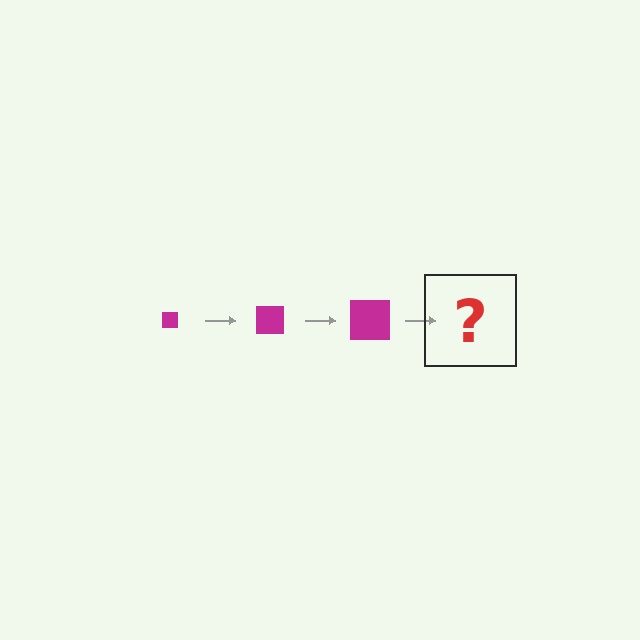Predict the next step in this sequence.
The next step is a magenta square, larger than the previous one.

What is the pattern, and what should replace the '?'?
The pattern is that the square gets progressively larger each step. The '?' should be a magenta square, larger than the previous one.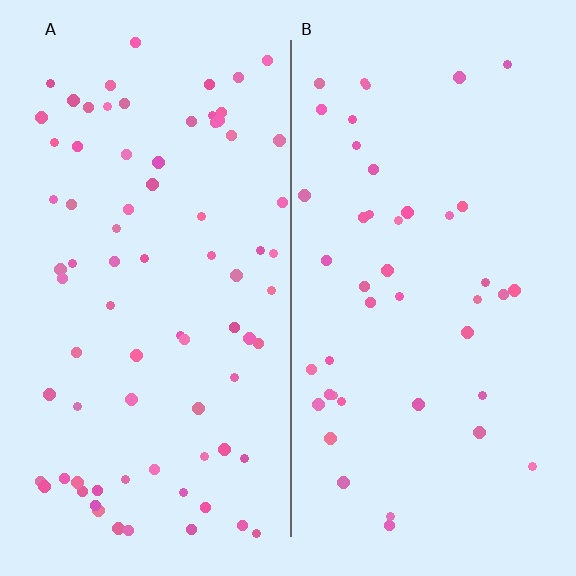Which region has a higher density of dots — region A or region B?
A (the left).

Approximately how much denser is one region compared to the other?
Approximately 1.8× — region A over region B.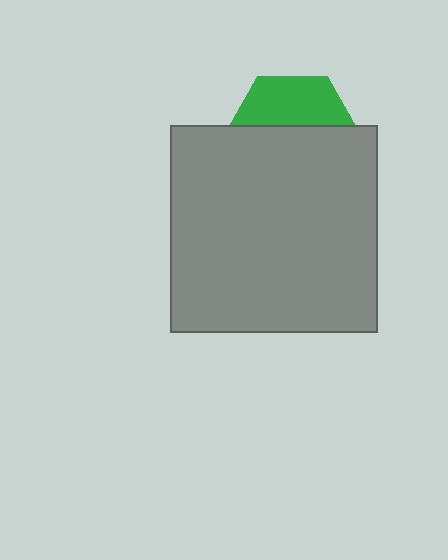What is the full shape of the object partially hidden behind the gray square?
The partially hidden object is a green hexagon.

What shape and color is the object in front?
The object in front is a gray square.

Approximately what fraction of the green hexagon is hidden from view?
Roughly 61% of the green hexagon is hidden behind the gray square.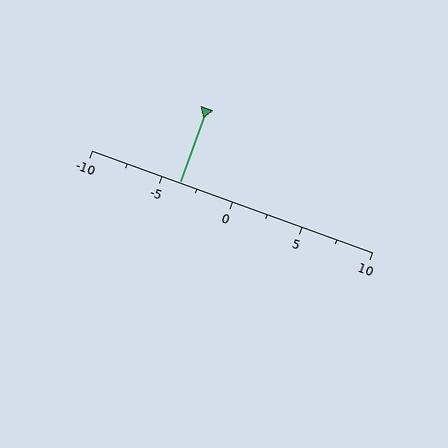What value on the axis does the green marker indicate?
The marker indicates approximately -3.8.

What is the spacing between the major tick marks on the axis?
The major ticks are spaced 5 apart.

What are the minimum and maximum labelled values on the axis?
The axis runs from -10 to 10.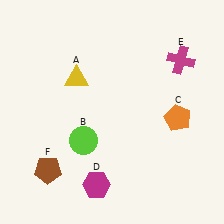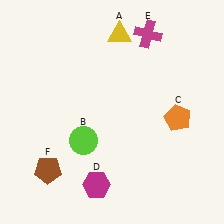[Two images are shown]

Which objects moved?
The objects that moved are: the yellow triangle (A), the magenta cross (E).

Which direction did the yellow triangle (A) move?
The yellow triangle (A) moved up.